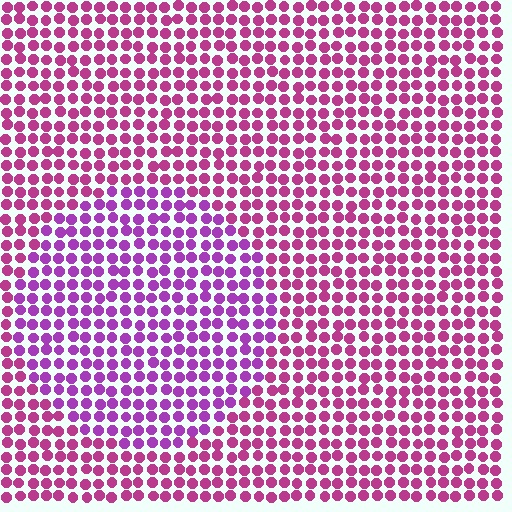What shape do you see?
I see a circle.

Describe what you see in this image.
The image is filled with small magenta elements in a uniform arrangement. A circle-shaped region is visible where the elements are tinted to a slightly different hue, forming a subtle color boundary.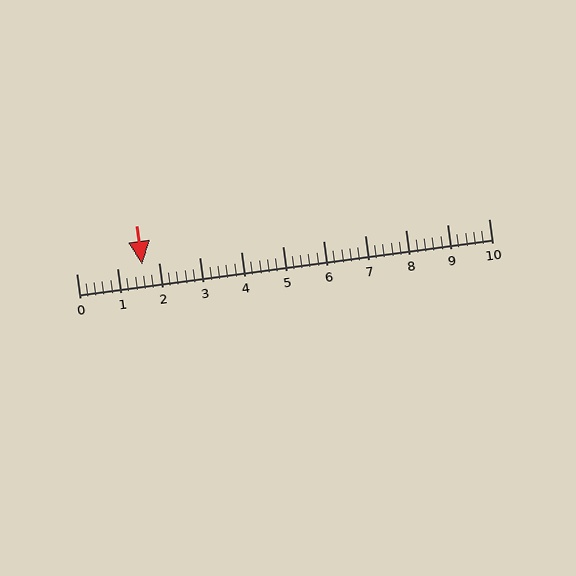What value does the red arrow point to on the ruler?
The red arrow points to approximately 1.6.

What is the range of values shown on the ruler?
The ruler shows values from 0 to 10.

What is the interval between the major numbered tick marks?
The major tick marks are spaced 1 units apart.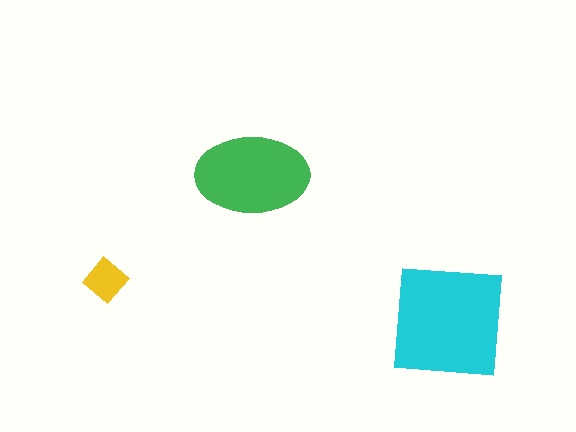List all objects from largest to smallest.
The cyan square, the green ellipse, the yellow diamond.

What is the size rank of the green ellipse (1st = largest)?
2nd.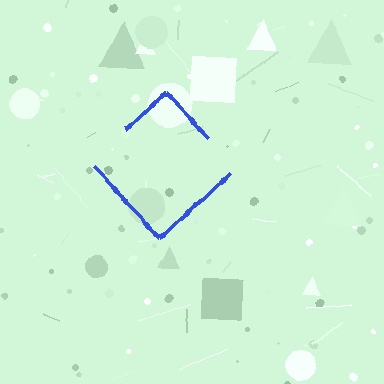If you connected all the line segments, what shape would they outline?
They would outline a diamond.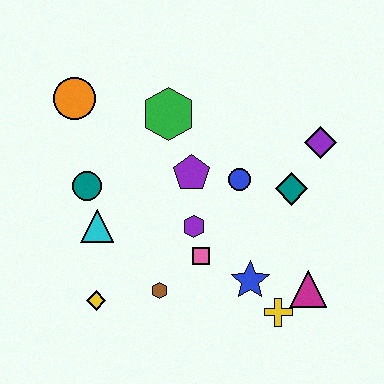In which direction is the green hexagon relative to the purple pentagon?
The green hexagon is above the purple pentagon.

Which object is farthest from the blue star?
The orange circle is farthest from the blue star.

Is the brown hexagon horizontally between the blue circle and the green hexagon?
No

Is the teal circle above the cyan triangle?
Yes